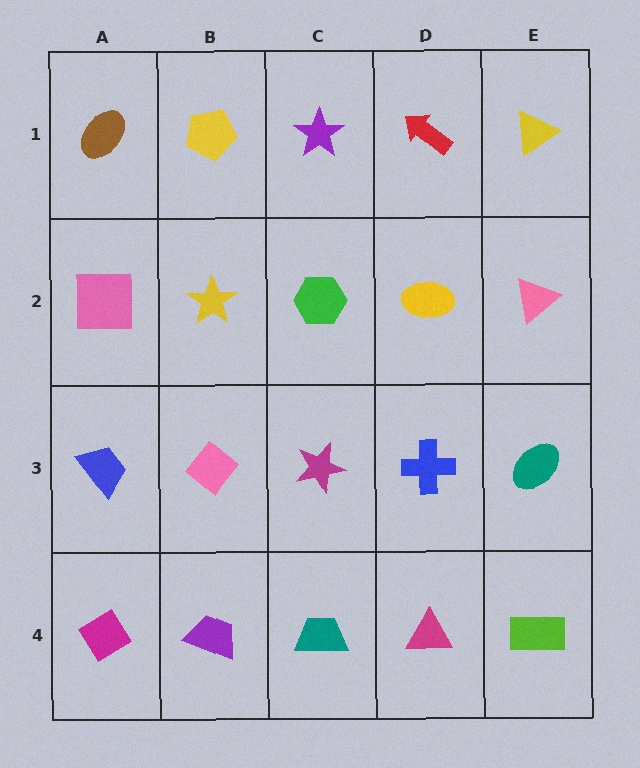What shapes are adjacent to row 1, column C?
A green hexagon (row 2, column C), a yellow pentagon (row 1, column B), a red arrow (row 1, column D).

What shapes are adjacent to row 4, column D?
A blue cross (row 3, column D), a teal trapezoid (row 4, column C), a lime rectangle (row 4, column E).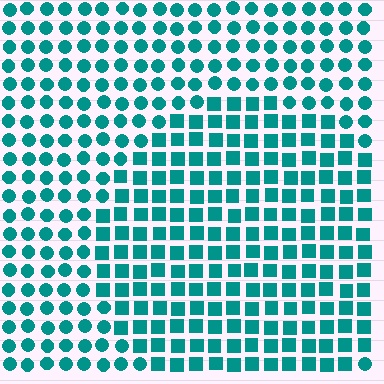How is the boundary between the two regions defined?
The boundary is defined by a change in element shape: squares inside vs. circles outside. All elements share the same color and spacing.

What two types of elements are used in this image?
The image uses squares inside the circle region and circles outside it.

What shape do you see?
I see a circle.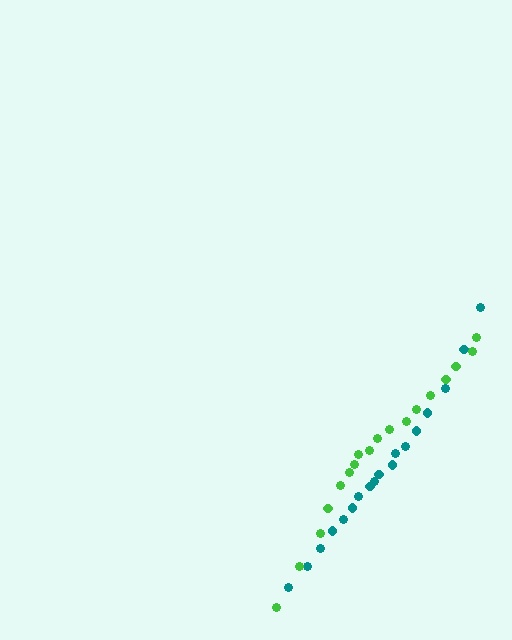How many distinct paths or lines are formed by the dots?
There are 2 distinct paths.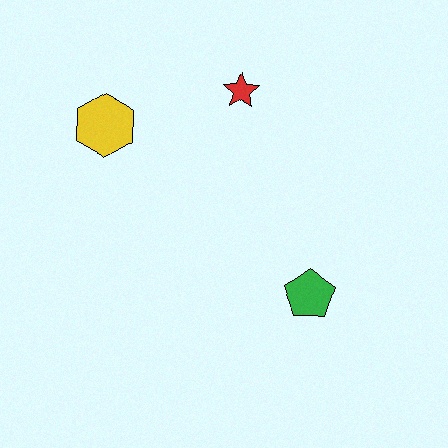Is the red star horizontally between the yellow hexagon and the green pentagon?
Yes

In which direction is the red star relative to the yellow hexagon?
The red star is to the right of the yellow hexagon.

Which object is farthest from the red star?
The green pentagon is farthest from the red star.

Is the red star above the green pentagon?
Yes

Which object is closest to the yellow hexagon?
The red star is closest to the yellow hexagon.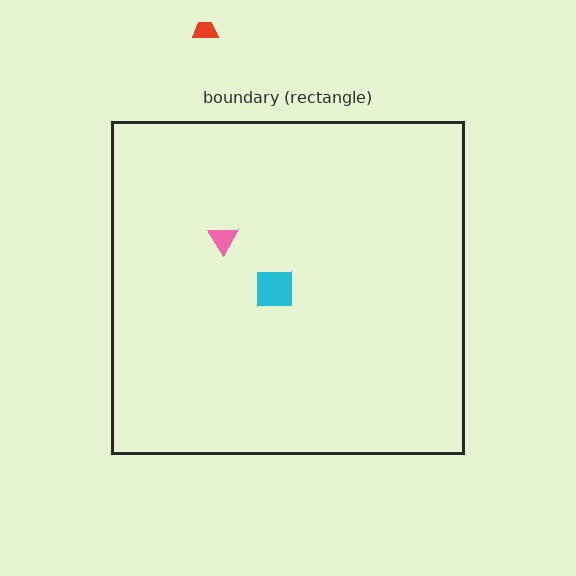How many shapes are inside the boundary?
2 inside, 1 outside.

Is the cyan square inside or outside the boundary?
Inside.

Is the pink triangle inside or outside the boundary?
Inside.